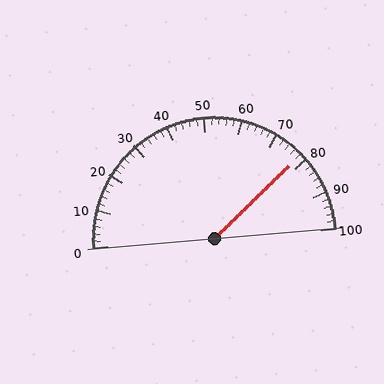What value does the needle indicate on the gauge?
The needle indicates approximately 78.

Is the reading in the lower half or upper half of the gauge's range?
The reading is in the upper half of the range (0 to 100).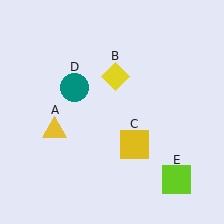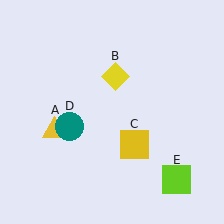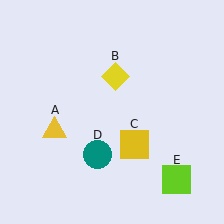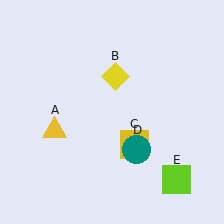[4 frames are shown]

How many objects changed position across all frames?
1 object changed position: teal circle (object D).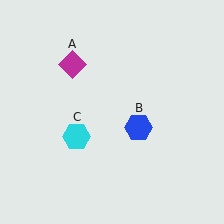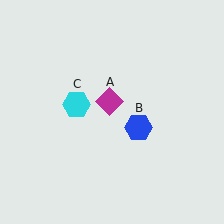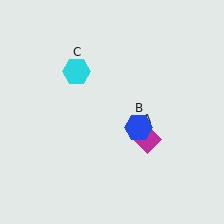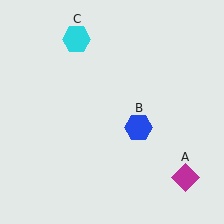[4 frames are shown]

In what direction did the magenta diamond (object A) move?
The magenta diamond (object A) moved down and to the right.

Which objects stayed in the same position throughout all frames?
Blue hexagon (object B) remained stationary.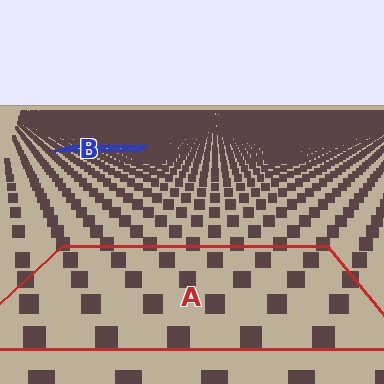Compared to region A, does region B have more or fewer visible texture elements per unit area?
Region B has more texture elements per unit area — they are packed more densely because it is farther away.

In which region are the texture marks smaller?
The texture marks are smaller in region B, because it is farther away.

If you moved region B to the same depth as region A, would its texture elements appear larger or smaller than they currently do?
They would appear larger. At a closer depth, the same texture elements are projected at a bigger on-screen size.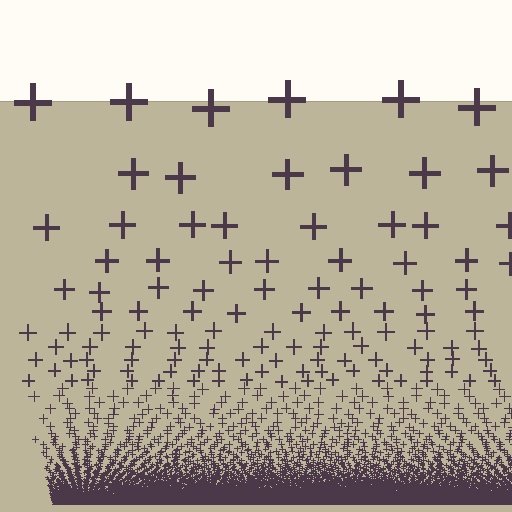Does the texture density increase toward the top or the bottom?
Density increases toward the bottom.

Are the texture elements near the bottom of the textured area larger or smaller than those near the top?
Smaller. The gradient is inverted — elements near the bottom are smaller and denser.